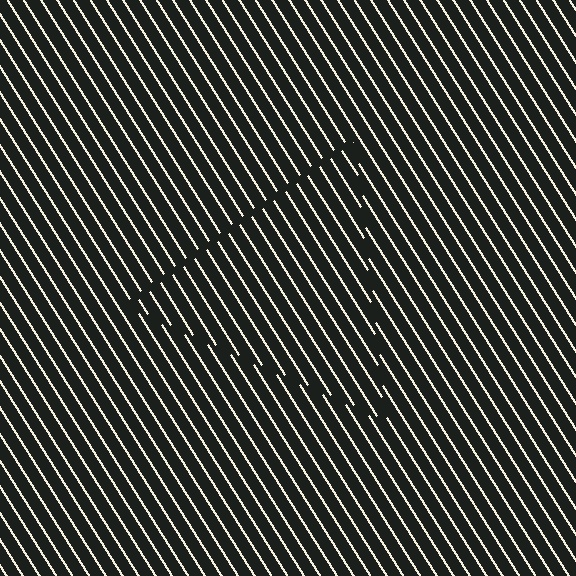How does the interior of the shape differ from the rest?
The interior of the shape contains the same grating, shifted by half a period — the contour is defined by the phase discontinuity where line-ends from the inner and outer gratings abut.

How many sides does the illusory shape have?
3 sides — the line-ends trace a triangle.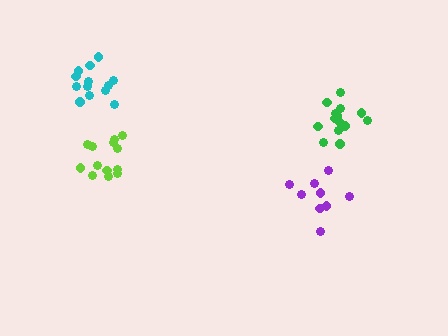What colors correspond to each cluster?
The clusters are colored: lime, cyan, green, purple.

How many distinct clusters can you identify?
There are 4 distinct clusters.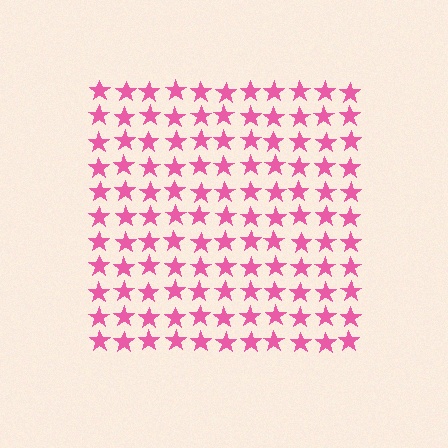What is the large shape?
The large shape is a square.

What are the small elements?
The small elements are stars.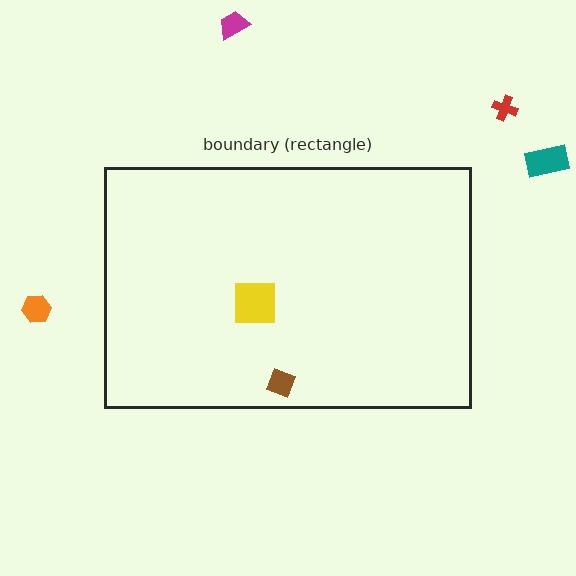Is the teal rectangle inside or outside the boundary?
Outside.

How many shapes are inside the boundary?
2 inside, 4 outside.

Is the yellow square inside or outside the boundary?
Inside.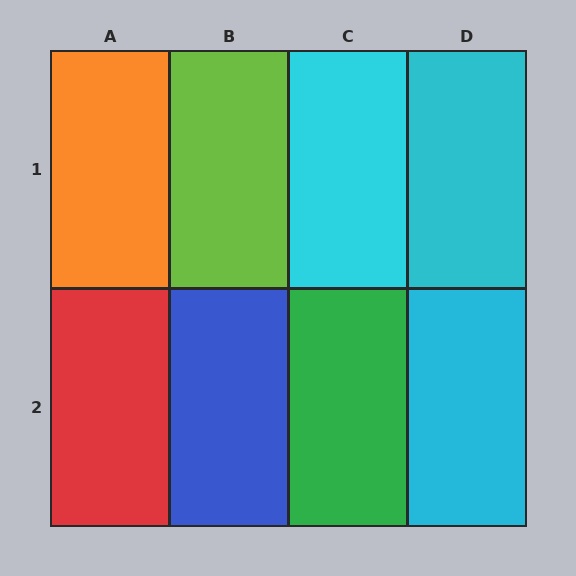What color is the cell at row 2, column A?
Red.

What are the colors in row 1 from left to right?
Orange, lime, cyan, cyan.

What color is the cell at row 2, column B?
Blue.